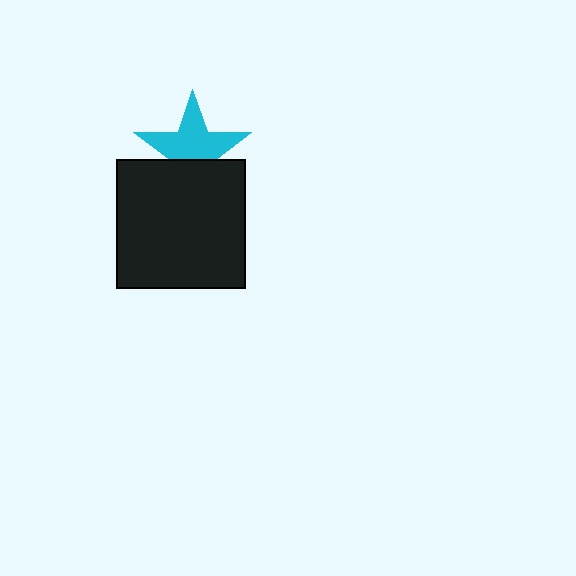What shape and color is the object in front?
The object in front is a black square.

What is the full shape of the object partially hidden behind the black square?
The partially hidden object is a cyan star.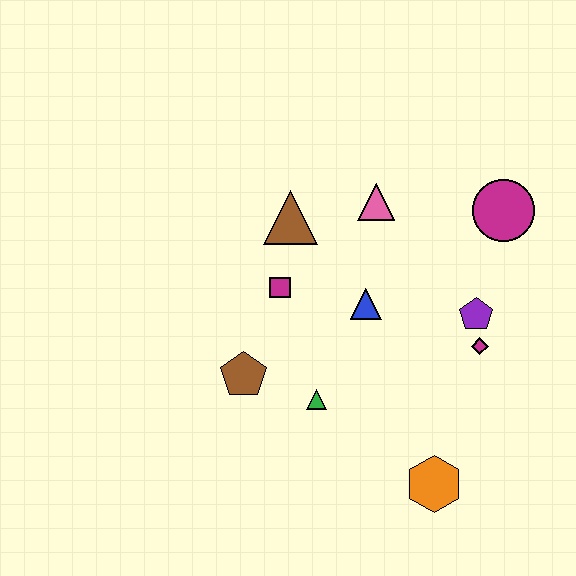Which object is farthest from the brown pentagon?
The magenta circle is farthest from the brown pentagon.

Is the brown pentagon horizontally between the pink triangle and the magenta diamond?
No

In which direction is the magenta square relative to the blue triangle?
The magenta square is to the left of the blue triangle.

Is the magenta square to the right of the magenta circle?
No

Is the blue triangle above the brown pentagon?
Yes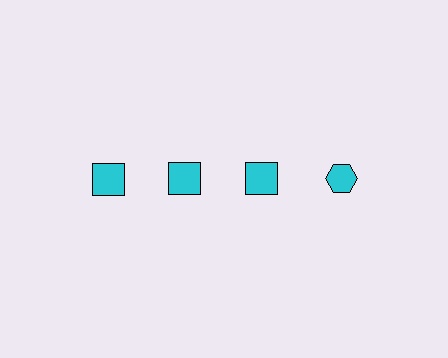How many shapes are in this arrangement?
There are 4 shapes arranged in a grid pattern.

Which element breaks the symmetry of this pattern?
The cyan hexagon in the top row, second from right column breaks the symmetry. All other shapes are cyan squares.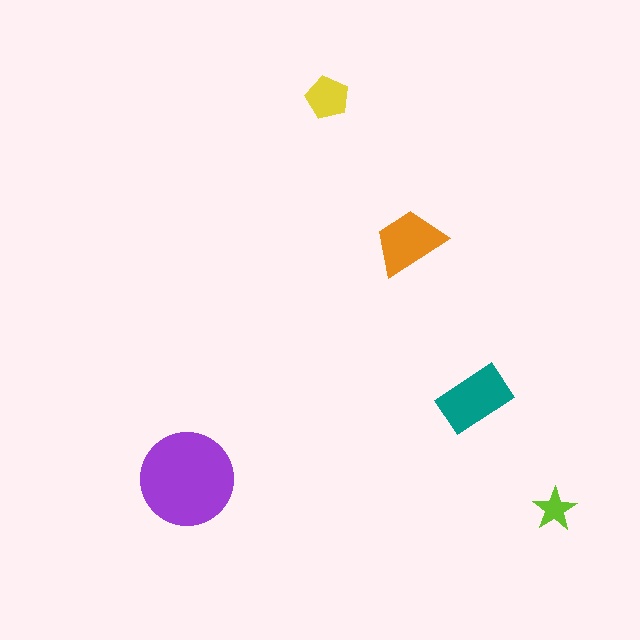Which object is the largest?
The purple circle.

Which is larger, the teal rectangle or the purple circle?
The purple circle.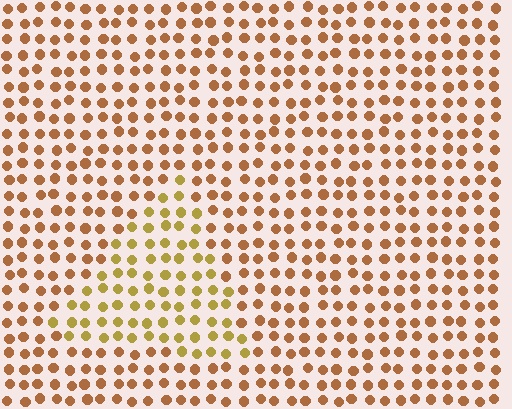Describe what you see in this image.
The image is filled with small brown elements in a uniform arrangement. A triangle-shaped region is visible where the elements are tinted to a slightly different hue, forming a subtle color boundary.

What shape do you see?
I see a triangle.